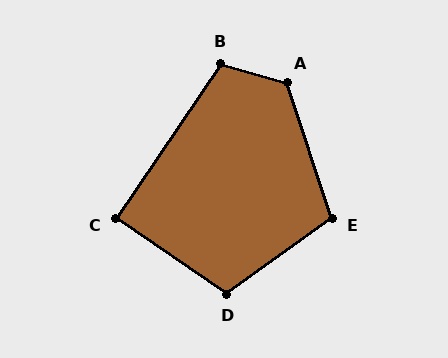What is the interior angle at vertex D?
Approximately 110 degrees (obtuse).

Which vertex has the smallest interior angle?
C, at approximately 90 degrees.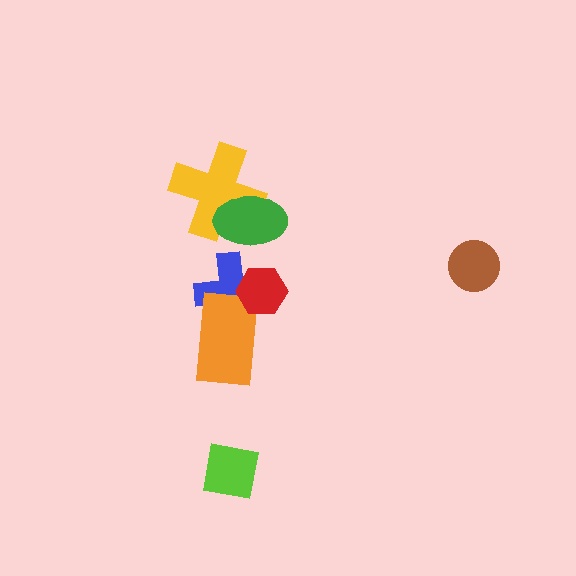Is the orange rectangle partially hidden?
Yes, it is partially covered by another shape.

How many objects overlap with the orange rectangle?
2 objects overlap with the orange rectangle.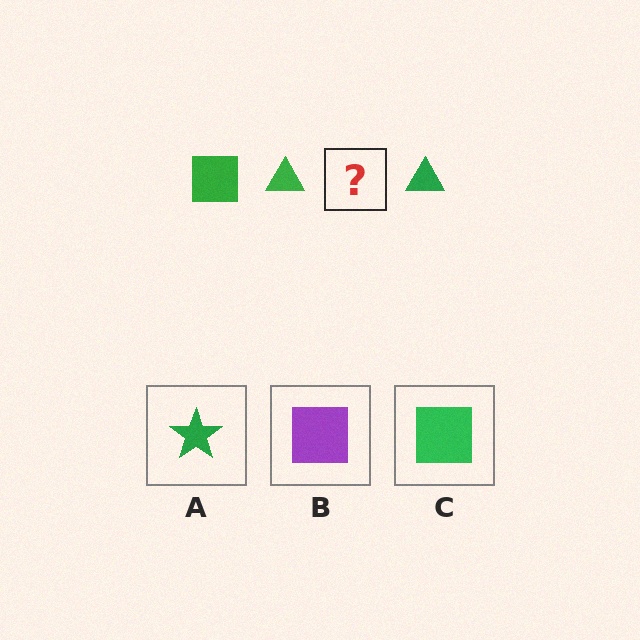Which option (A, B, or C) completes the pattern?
C.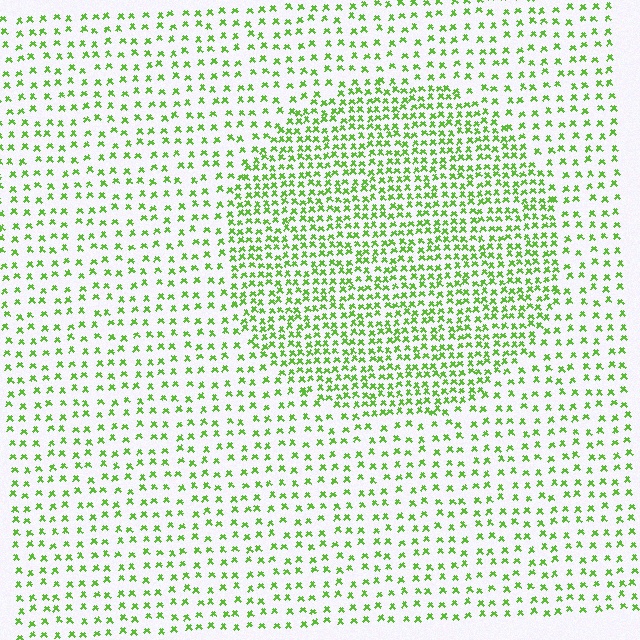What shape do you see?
I see a circle.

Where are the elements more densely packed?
The elements are more densely packed inside the circle boundary.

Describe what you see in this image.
The image contains small lime elements arranged at two different densities. A circle-shaped region is visible where the elements are more densely packed than the surrounding area.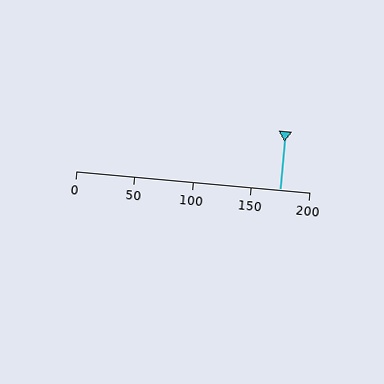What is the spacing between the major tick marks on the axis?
The major ticks are spaced 50 apart.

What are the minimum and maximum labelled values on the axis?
The axis runs from 0 to 200.